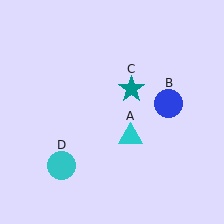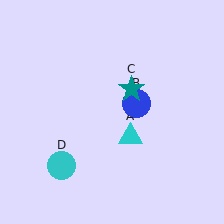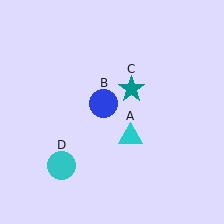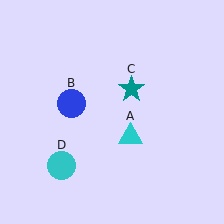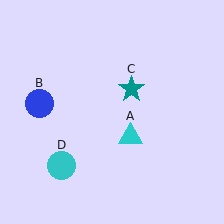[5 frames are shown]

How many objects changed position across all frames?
1 object changed position: blue circle (object B).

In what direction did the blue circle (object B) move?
The blue circle (object B) moved left.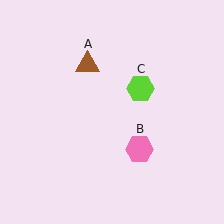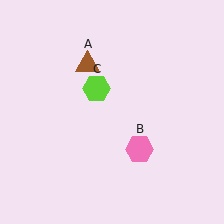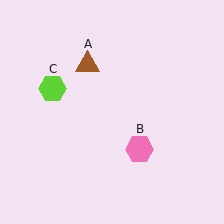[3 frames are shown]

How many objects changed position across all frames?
1 object changed position: lime hexagon (object C).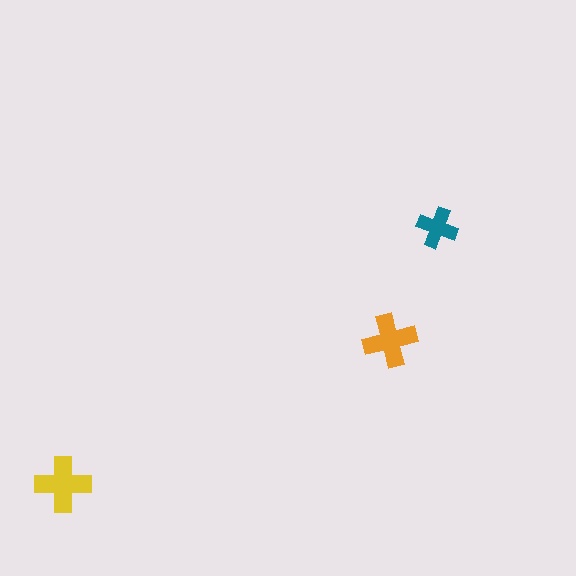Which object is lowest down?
The yellow cross is bottommost.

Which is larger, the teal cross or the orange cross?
The orange one.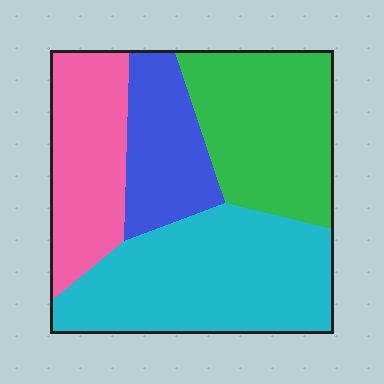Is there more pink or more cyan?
Cyan.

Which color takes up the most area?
Cyan, at roughly 35%.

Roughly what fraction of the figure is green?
Green takes up about one quarter (1/4) of the figure.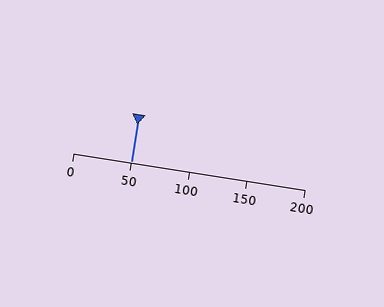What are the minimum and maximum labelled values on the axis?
The axis runs from 0 to 200.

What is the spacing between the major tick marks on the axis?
The major ticks are spaced 50 apart.